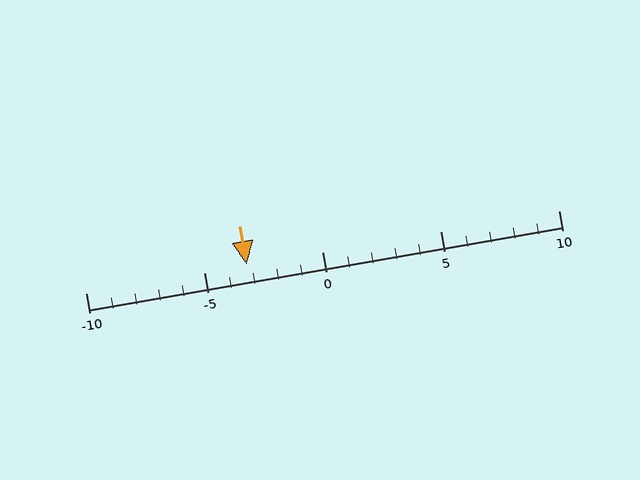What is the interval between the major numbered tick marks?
The major tick marks are spaced 5 units apart.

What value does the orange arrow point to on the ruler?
The orange arrow points to approximately -3.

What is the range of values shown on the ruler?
The ruler shows values from -10 to 10.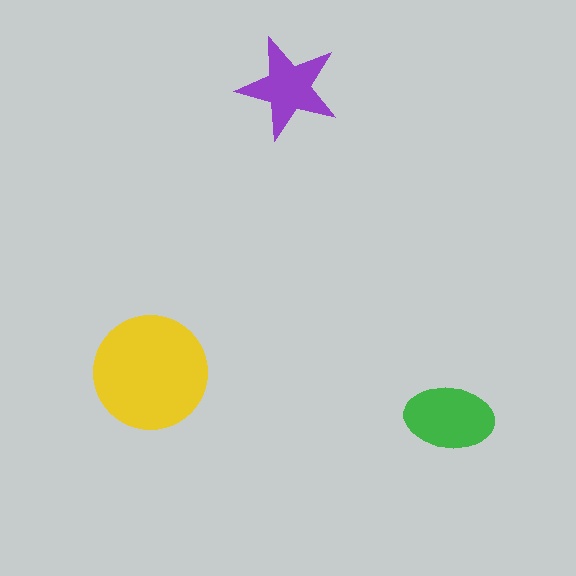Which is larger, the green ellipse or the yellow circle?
The yellow circle.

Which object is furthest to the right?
The green ellipse is rightmost.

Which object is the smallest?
The purple star.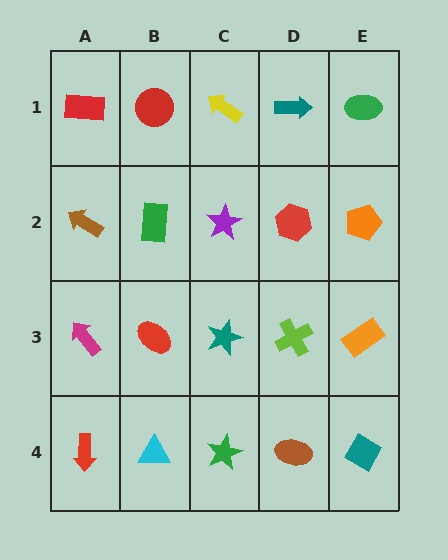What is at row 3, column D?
A lime cross.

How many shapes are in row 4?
5 shapes.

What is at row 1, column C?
A yellow arrow.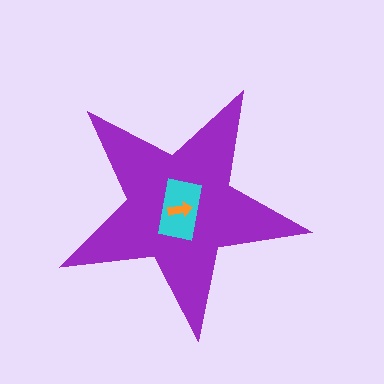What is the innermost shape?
The orange arrow.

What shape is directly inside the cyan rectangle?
The orange arrow.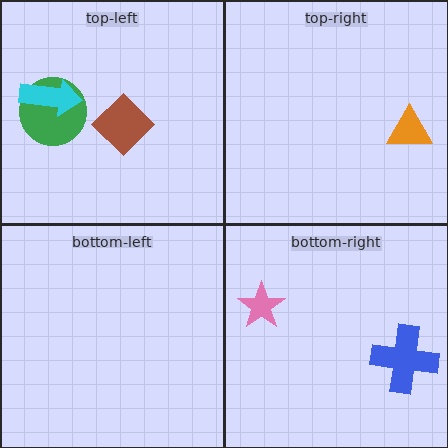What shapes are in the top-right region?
The orange triangle.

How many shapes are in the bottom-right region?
2.